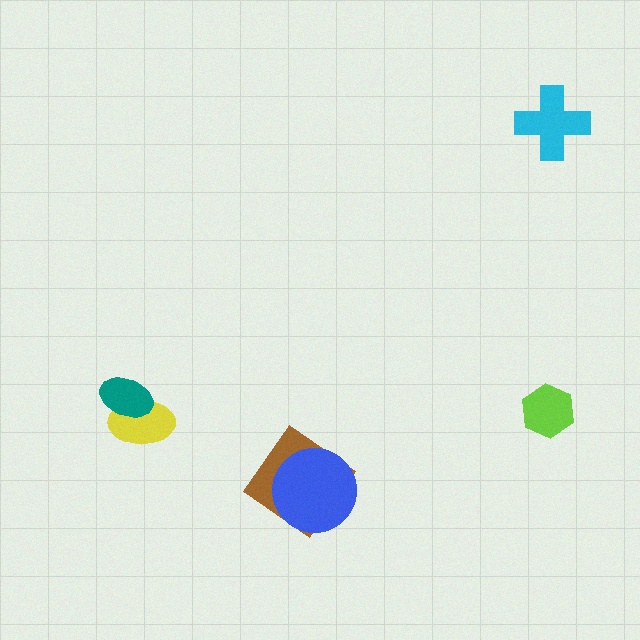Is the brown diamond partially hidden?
Yes, it is partially covered by another shape.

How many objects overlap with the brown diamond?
1 object overlaps with the brown diamond.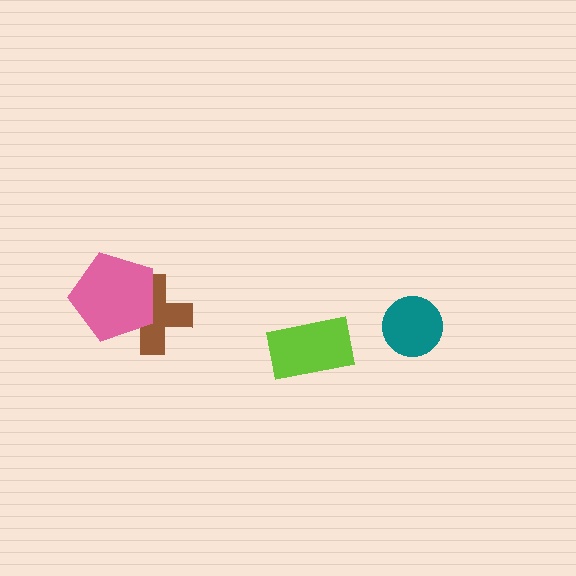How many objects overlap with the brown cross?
1 object overlaps with the brown cross.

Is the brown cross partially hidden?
Yes, it is partially covered by another shape.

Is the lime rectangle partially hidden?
No, no other shape covers it.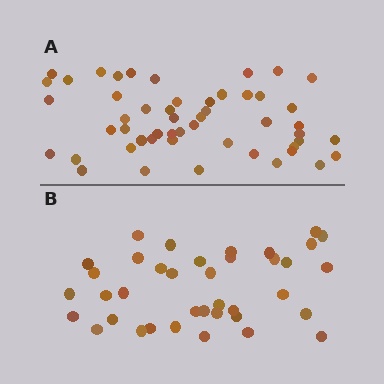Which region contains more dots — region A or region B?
Region A (the top region) has more dots.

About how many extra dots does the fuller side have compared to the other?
Region A has approximately 15 more dots than region B.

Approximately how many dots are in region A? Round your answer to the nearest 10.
About 50 dots. (The exact count is 51, which rounds to 50.)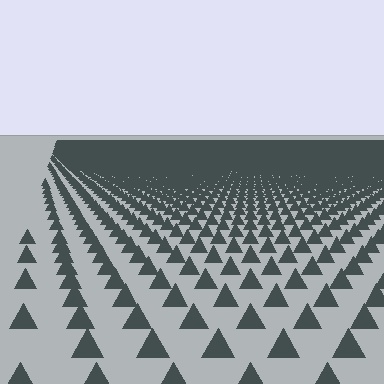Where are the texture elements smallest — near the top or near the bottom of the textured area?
Near the top.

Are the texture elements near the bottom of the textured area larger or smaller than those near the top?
Larger. Near the bottom, elements are closer to the viewer and appear at a bigger on-screen size.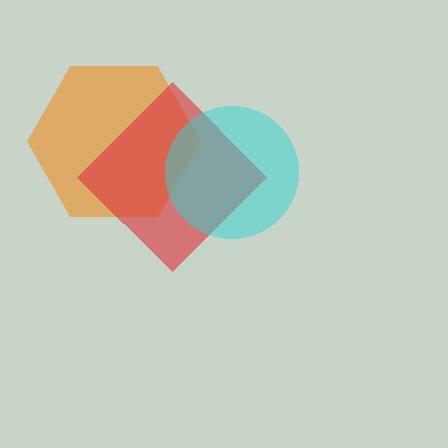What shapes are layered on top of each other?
The layered shapes are: an orange hexagon, a red diamond, a cyan circle.